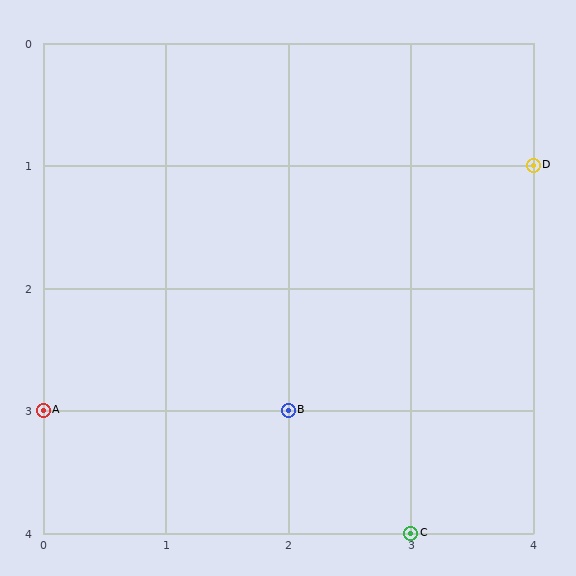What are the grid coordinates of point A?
Point A is at grid coordinates (0, 3).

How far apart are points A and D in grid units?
Points A and D are 4 columns and 2 rows apart (about 4.5 grid units diagonally).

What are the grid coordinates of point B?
Point B is at grid coordinates (2, 3).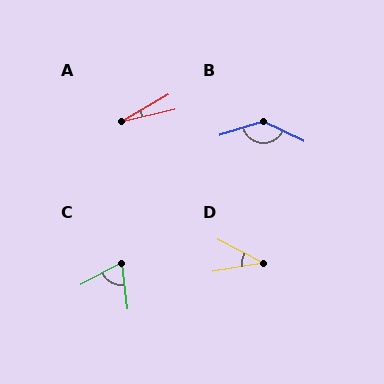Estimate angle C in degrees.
Approximately 69 degrees.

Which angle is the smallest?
A, at approximately 17 degrees.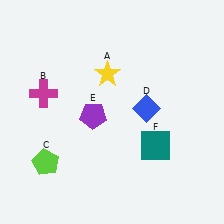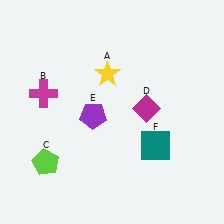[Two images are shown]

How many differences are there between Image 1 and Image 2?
There is 1 difference between the two images.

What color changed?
The diamond (D) changed from blue in Image 1 to magenta in Image 2.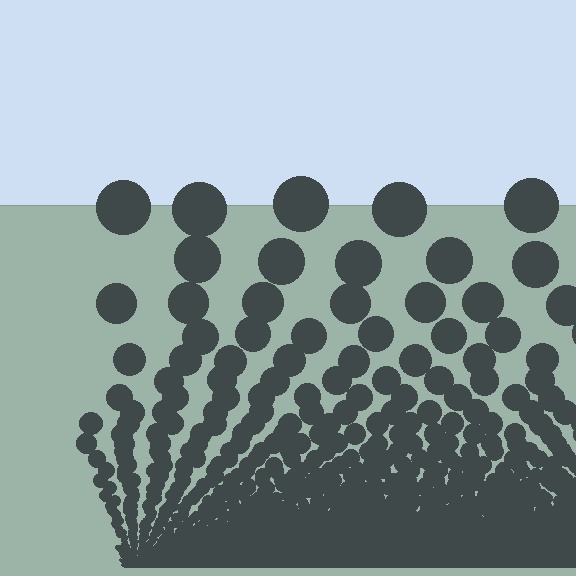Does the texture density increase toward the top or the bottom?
Density increases toward the bottom.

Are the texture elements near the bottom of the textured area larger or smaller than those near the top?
Smaller. The gradient is inverted — elements near the bottom are smaller and denser.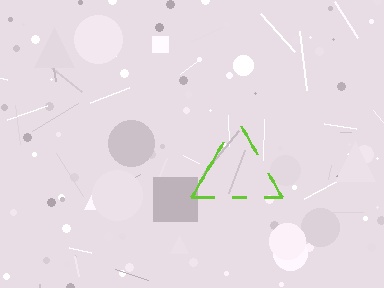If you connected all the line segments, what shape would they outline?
They would outline a triangle.